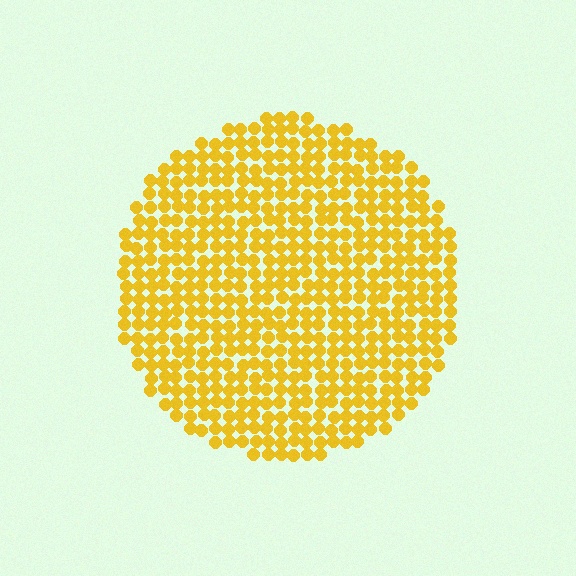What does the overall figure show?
The overall figure shows a circle.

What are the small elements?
The small elements are circles.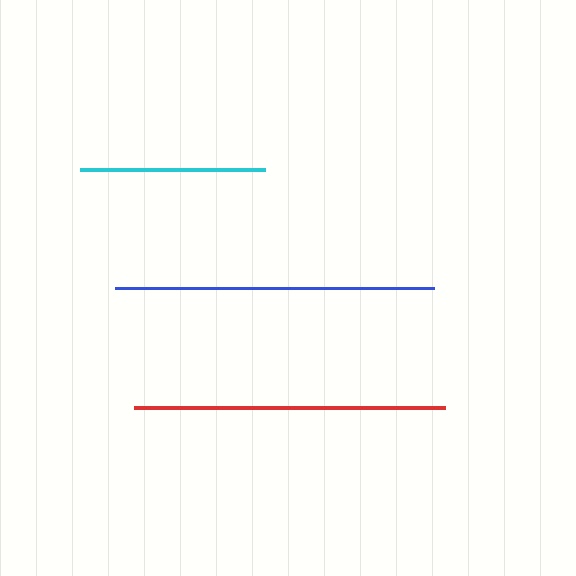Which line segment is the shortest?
The cyan line is the shortest at approximately 184 pixels.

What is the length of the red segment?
The red segment is approximately 311 pixels long.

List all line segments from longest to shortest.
From longest to shortest: blue, red, cyan.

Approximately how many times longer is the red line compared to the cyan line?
The red line is approximately 1.7 times the length of the cyan line.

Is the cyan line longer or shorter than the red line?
The red line is longer than the cyan line.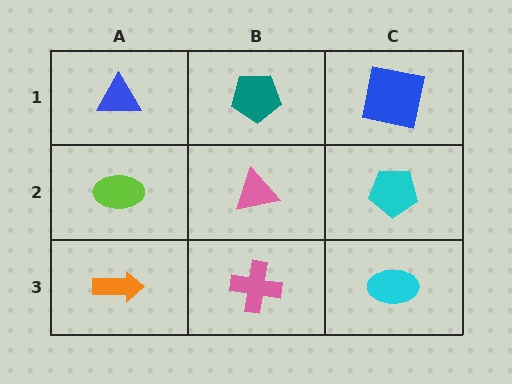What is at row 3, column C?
A cyan ellipse.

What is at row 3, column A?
An orange arrow.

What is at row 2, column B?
A pink triangle.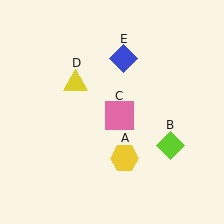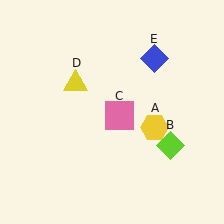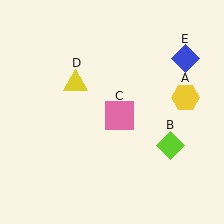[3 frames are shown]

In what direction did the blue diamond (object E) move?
The blue diamond (object E) moved right.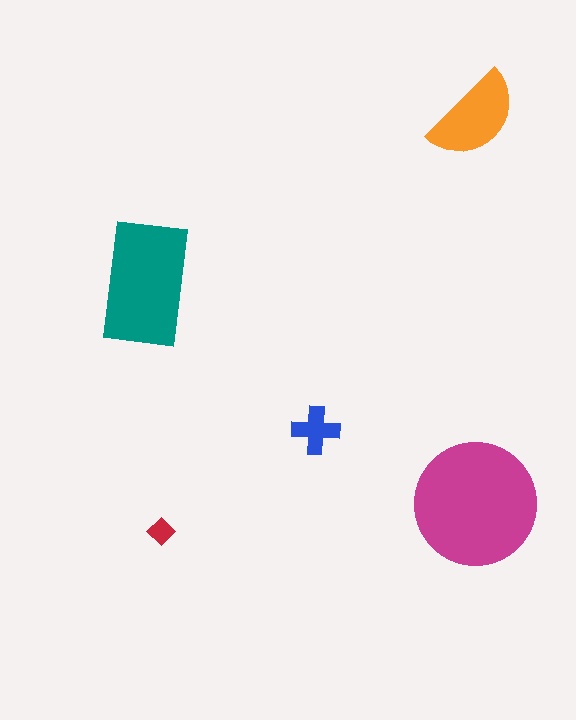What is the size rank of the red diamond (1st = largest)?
5th.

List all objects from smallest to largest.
The red diamond, the blue cross, the orange semicircle, the teal rectangle, the magenta circle.